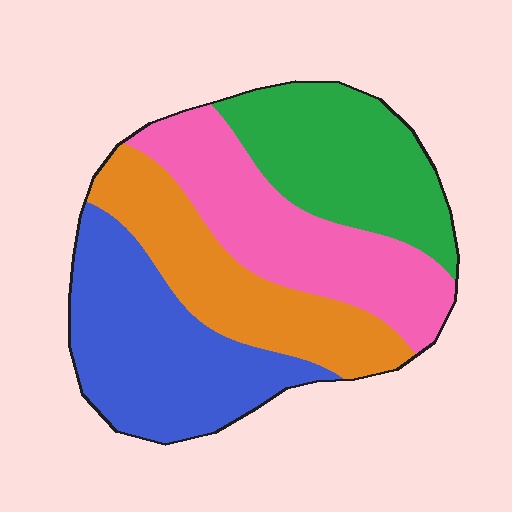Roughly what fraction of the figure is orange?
Orange takes up about one quarter (1/4) of the figure.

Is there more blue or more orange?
Blue.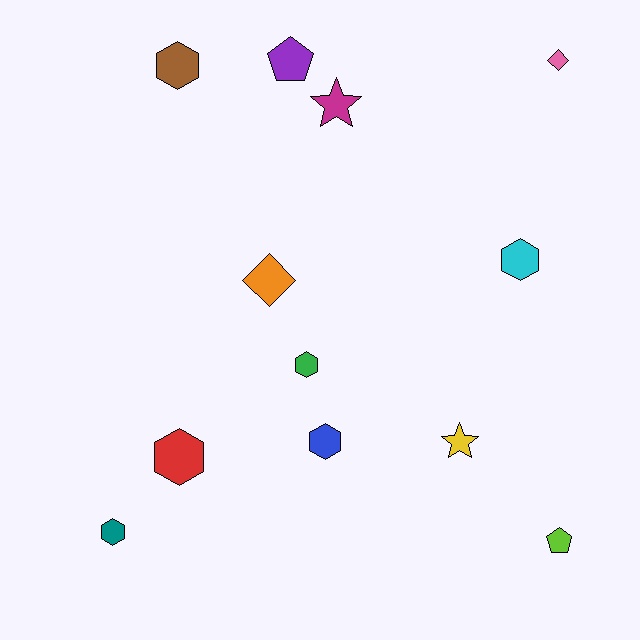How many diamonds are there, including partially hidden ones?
There are 2 diamonds.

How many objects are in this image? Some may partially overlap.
There are 12 objects.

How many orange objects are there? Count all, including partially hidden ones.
There is 1 orange object.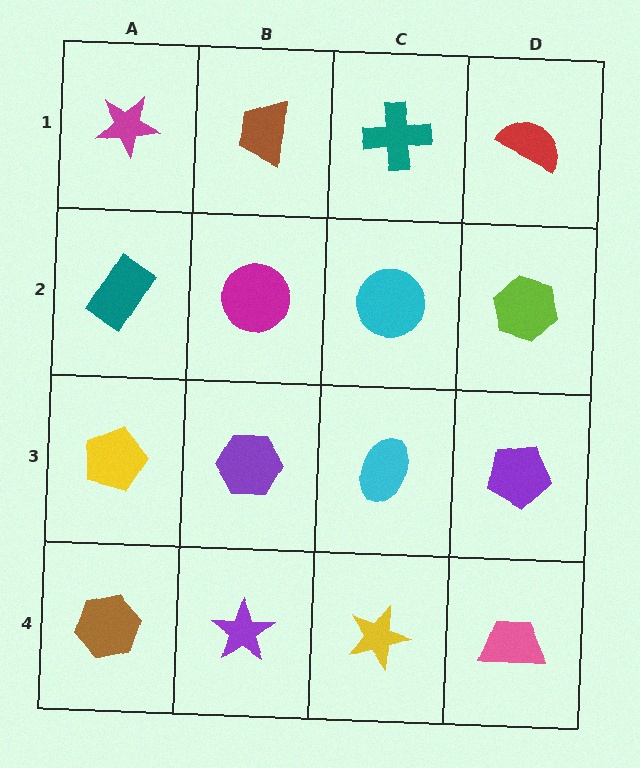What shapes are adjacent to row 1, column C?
A cyan circle (row 2, column C), a brown trapezoid (row 1, column B), a red semicircle (row 1, column D).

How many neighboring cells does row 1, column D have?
2.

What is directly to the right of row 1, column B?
A teal cross.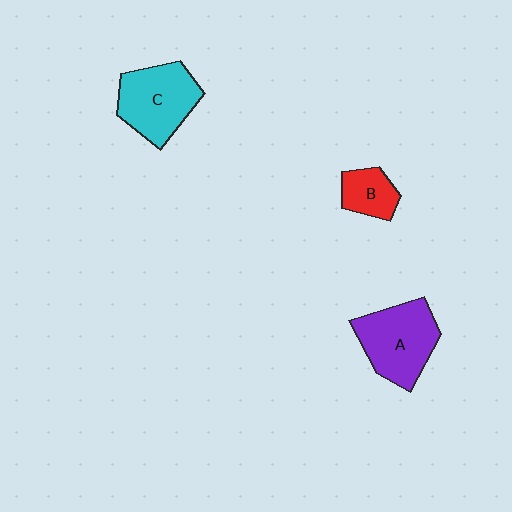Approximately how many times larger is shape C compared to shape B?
Approximately 2.1 times.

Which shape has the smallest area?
Shape B (red).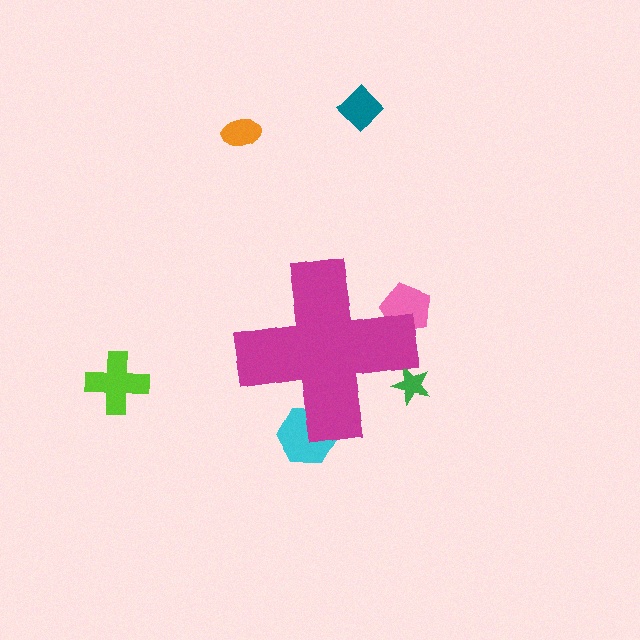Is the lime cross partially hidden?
No, the lime cross is fully visible.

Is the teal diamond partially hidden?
No, the teal diamond is fully visible.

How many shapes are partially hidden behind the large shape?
3 shapes are partially hidden.